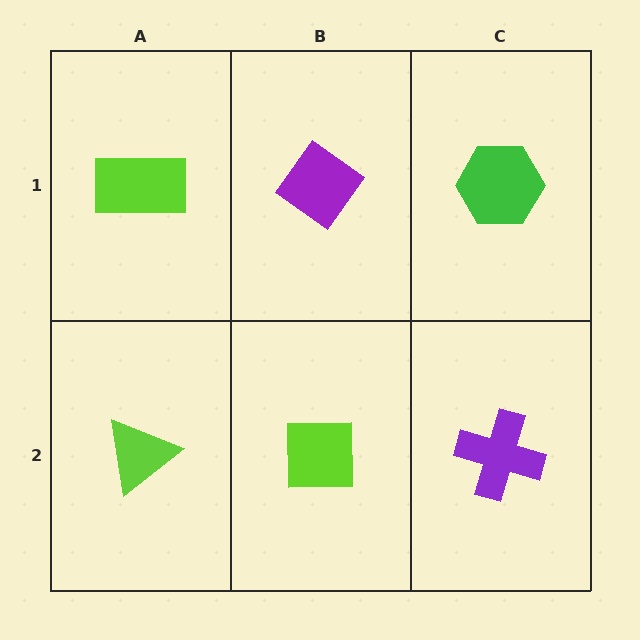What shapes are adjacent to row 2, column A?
A lime rectangle (row 1, column A), a lime square (row 2, column B).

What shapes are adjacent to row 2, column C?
A green hexagon (row 1, column C), a lime square (row 2, column B).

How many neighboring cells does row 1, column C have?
2.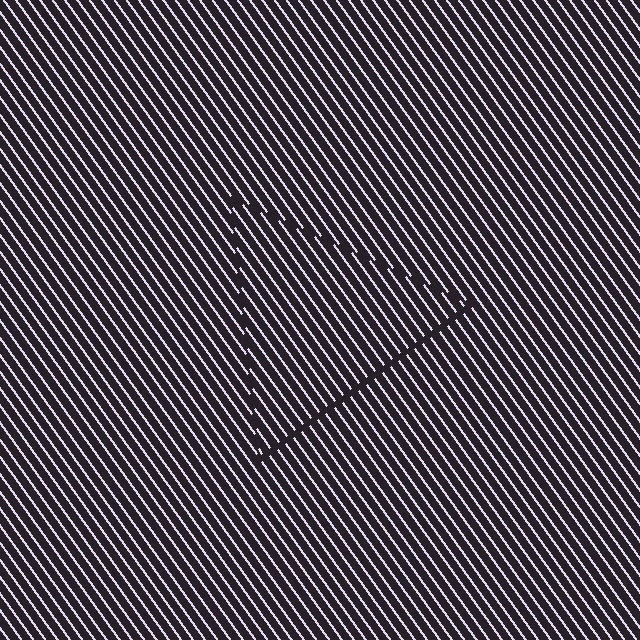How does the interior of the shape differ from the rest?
The interior of the shape contains the same grating, shifted by half a period — the contour is defined by the phase discontinuity where line-ends from the inner and outer gratings abut.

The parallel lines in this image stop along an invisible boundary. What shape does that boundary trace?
An illusory triangle. The interior of the shape contains the same grating, shifted by half a period — the contour is defined by the phase discontinuity where line-ends from the inner and outer gratings abut.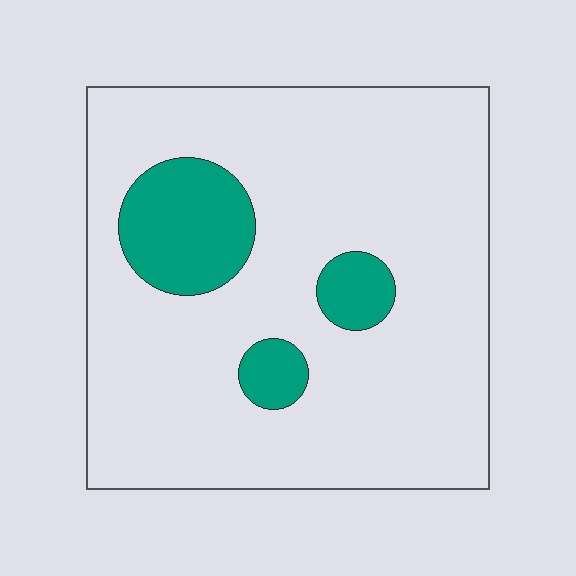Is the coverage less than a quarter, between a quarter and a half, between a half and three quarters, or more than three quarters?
Less than a quarter.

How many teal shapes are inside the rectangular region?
3.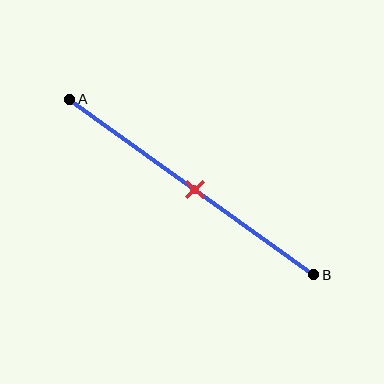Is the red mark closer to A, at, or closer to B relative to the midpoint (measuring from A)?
The red mark is approximately at the midpoint of segment AB.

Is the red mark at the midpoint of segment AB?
Yes, the mark is approximately at the midpoint.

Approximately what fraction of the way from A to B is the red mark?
The red mark is approximately 50% of the way from A to B.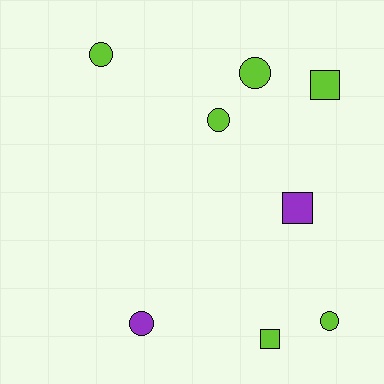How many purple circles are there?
There is 1 purple circle.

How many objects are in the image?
There are 8 objects.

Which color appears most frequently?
Lime, with 6 objects.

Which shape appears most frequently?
Circle, with 5 objects.